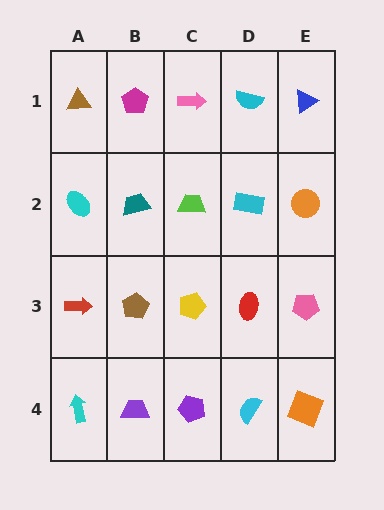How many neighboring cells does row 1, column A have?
2.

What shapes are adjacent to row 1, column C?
A lime trapezoid (row 2, column C), a magenta pentagon (row 1, column B), a cyan semicircle (row 1, column D).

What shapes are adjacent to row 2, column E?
A blue triangle (row 1, column E), a pink pentagon (row 3, column E), a cyan rectangle (row 2, column D).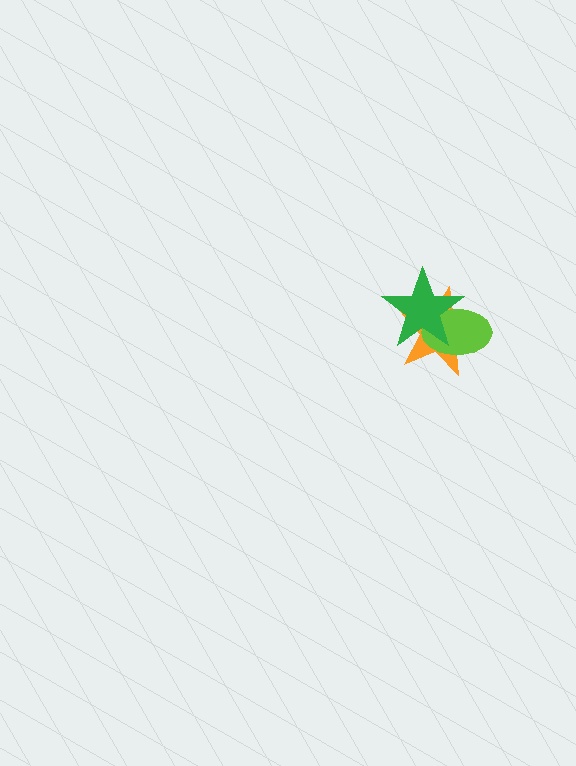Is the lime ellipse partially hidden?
Yes, it is partially covered by another shape.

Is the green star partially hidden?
No, no other shape covers it.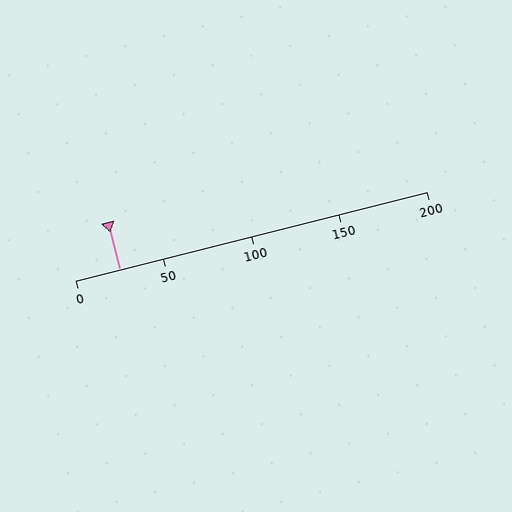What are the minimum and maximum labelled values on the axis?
The axis runs from 0 to 200.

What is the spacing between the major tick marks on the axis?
The major ticks are spaced 50 apart.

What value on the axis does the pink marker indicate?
The marker indicates approximately 25.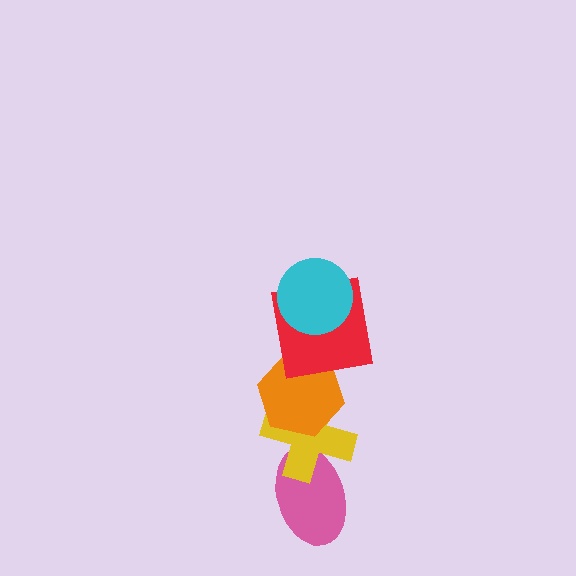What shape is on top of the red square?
The cyan circle is on top of the red square.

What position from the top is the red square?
The red square is 2nd from the top.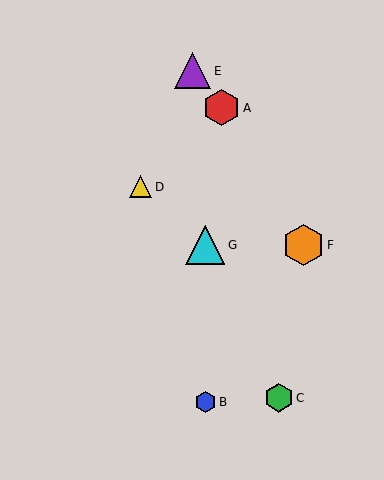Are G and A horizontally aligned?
No, G is at y≈245 and A is at y≈108.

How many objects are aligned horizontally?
2 objects (F, G) are aligned horizontally.